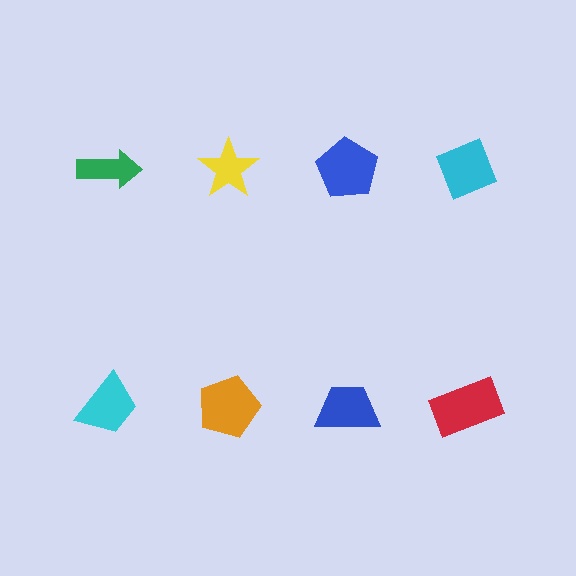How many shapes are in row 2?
4 shapes.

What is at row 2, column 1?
A cyan trapezoid.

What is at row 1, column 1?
A green arrow.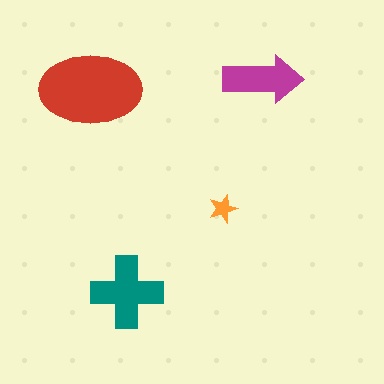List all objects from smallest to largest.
The orange star, the magenta arrow, the teal cross, the red ellipse.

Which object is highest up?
The magenta arrow is topmost.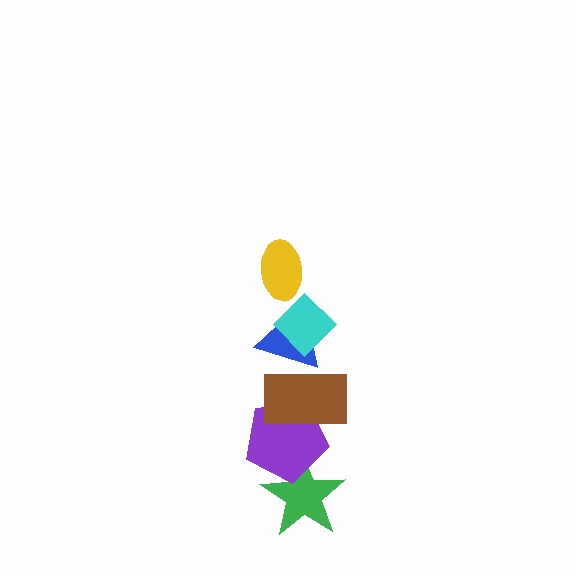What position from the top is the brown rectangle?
The brown rectangle is 4th from the top.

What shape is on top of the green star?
The purple pentagon is on top of the green star.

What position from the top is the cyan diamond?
The cyan diamond is 2nd from the top.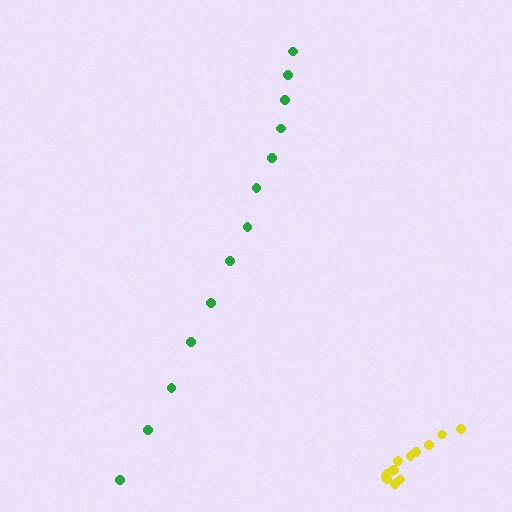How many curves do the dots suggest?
There are 2 distinct paths.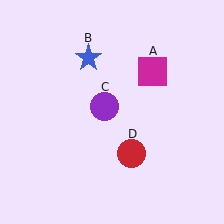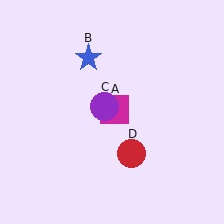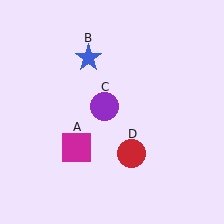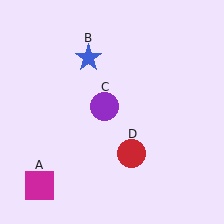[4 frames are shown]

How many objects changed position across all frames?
1 object changed position: magenta square (object A).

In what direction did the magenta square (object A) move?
The magenta square (object A) moved down and to the left.